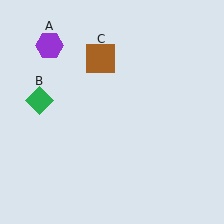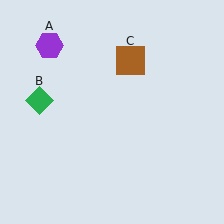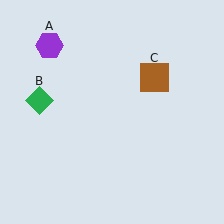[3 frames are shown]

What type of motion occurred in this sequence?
The brown square (object C) rotated clockwise around the center of the scene.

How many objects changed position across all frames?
1 object changed position: brown square (object C).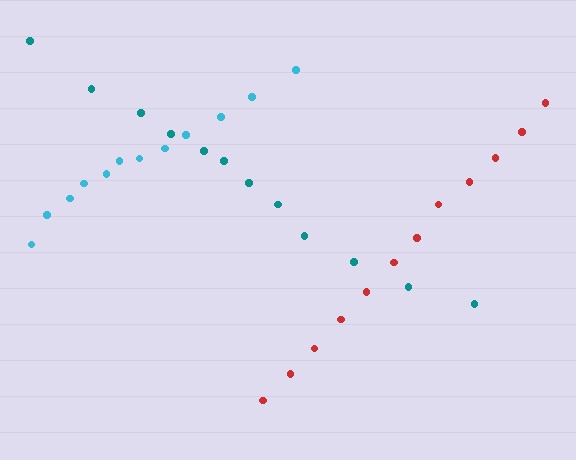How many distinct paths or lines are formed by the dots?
There are 3 distinct paths.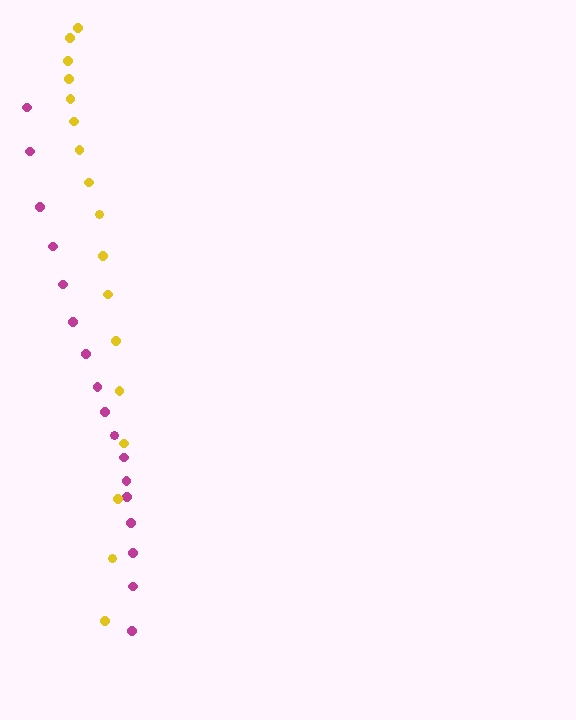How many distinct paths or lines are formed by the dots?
There are 2 distinct paths.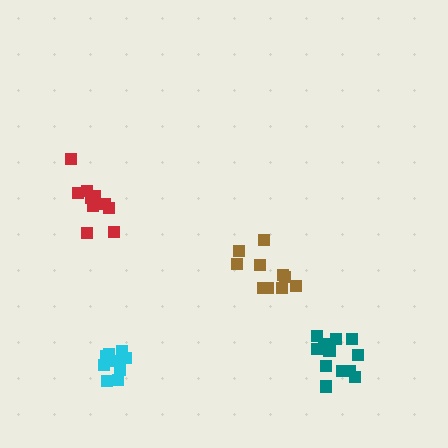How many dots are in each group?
Group 1: 10 dots, Group 2: 14 dots, Group 3: 11 dots, Group 4: 10 dots (45 total).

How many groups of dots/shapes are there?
There are 4 groups.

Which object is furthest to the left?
The red cluster is leftmost.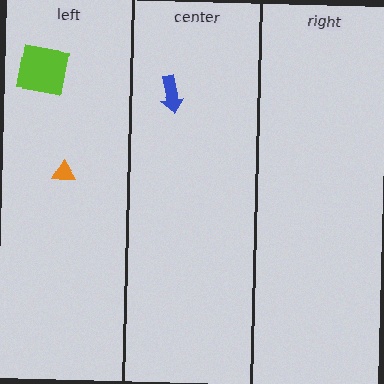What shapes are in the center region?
The blue arrow.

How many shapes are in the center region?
1.